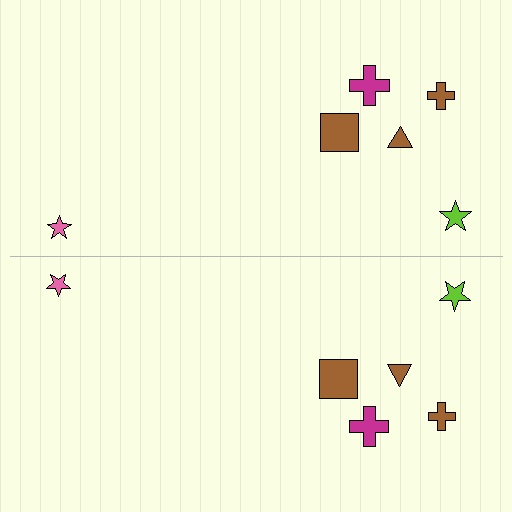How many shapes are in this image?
There are 12 shapes in this image.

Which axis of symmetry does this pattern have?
The pattern has a horizontal axis of symmetry running through the center of the image.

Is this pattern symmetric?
Yes, this pattern has bilateral (reflection) symmetry.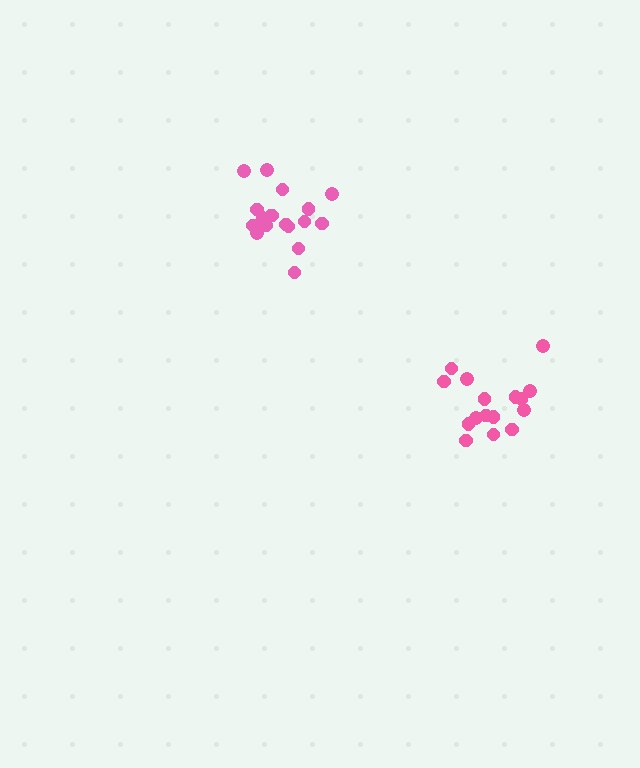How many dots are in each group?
Group 1: 18 dots, Group 2: 16 dots (34 total).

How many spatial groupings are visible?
There are 2 spatial groupings.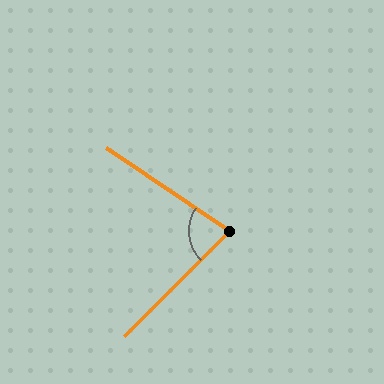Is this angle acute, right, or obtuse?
It is acute.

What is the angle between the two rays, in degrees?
Approximately 79 degrees.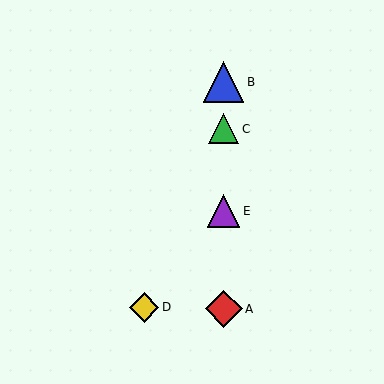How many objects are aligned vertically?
4 objects (A, B, C, E) are aligned vertically.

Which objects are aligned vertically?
Objects A, B, C, E are aligned vertically.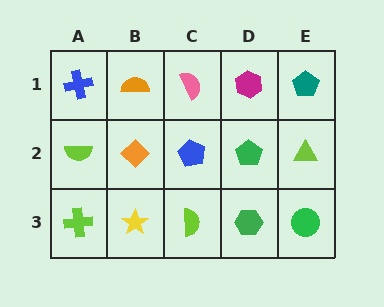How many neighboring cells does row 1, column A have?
2.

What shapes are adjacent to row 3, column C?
A blue pentagon (row 2, column C), a yellow star (row 3, column B), a green hexagon (row 3, column D).